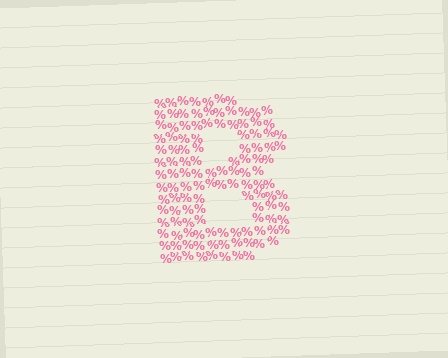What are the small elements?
The small elements are percent signs.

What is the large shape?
The large shape is the letter B.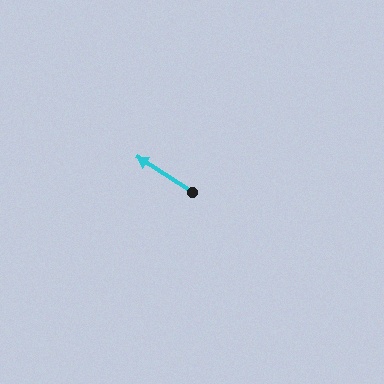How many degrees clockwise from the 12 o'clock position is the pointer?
Approximately 302 degrees.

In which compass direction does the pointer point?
Northwest.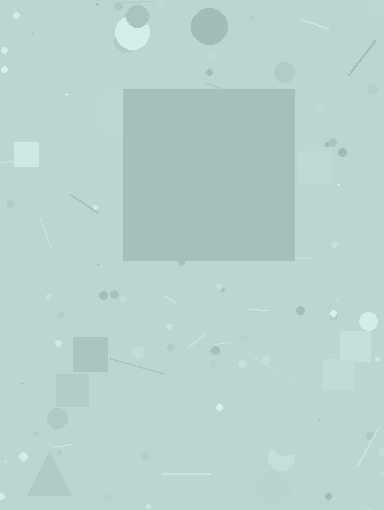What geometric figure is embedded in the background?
A square is embedded in the background.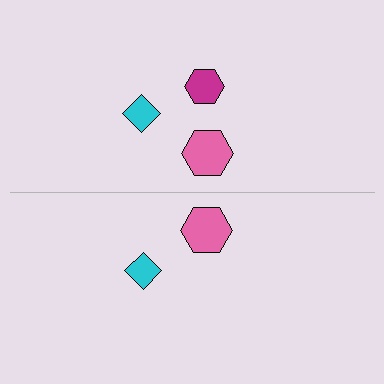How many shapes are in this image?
There are 5 shapes in this image.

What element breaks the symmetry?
A magenta hexagon is missing from the bottom side.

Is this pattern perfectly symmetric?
No, the pattern is not perfectly symmetric. A magenta hexagon is missing from the bottom side.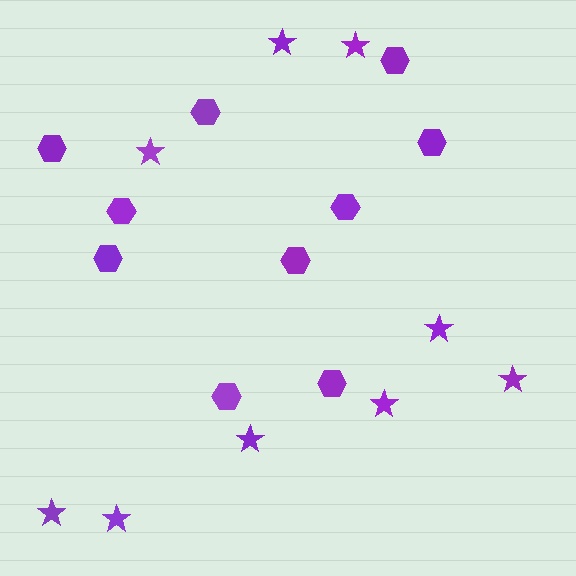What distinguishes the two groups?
There are 2 groups: one group of stars (9) and one group of hexagons (10).